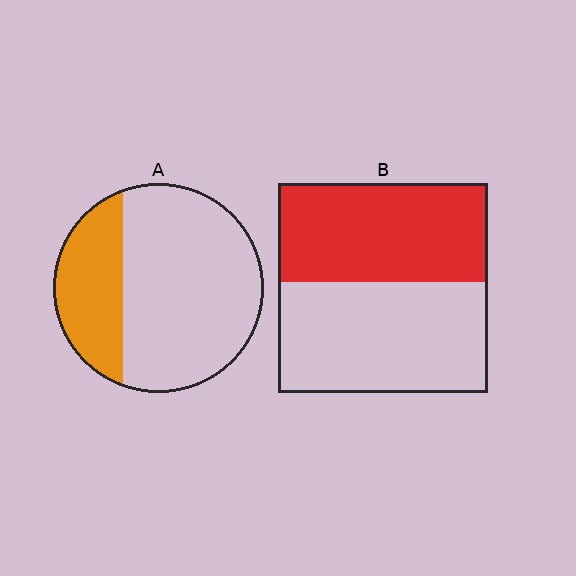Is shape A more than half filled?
No.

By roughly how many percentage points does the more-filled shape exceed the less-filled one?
By roughly 20 percentage points (B over A).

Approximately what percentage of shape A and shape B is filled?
A is approximately 30% and B is approximately 45%.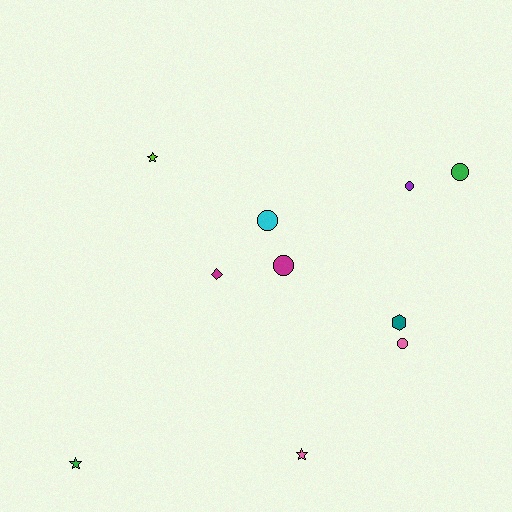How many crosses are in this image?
There are no crosses.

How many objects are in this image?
There are 10 objects.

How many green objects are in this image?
There are 2 green objects.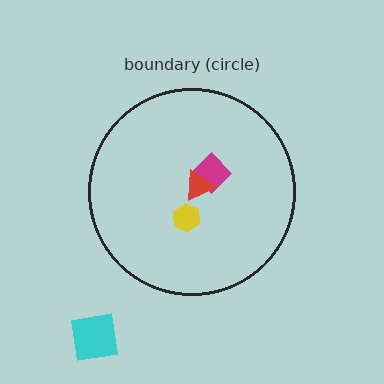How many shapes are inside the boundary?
3 inside, 1 outside.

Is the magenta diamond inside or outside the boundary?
Inside.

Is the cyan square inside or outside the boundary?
Outside.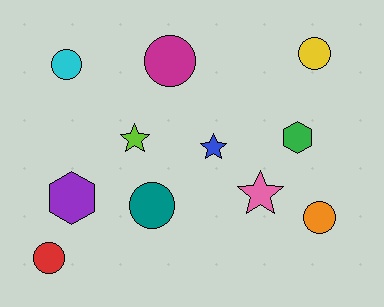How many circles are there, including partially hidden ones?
There are 6 circles.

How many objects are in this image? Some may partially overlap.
There are 11 objects.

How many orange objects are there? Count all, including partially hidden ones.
There is 1 orange object.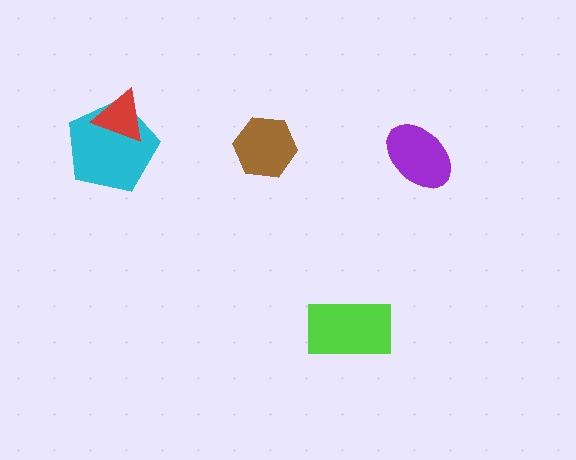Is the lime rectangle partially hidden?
No, no other shape covers it.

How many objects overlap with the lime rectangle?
0 objects overlap with the lime rectangle.